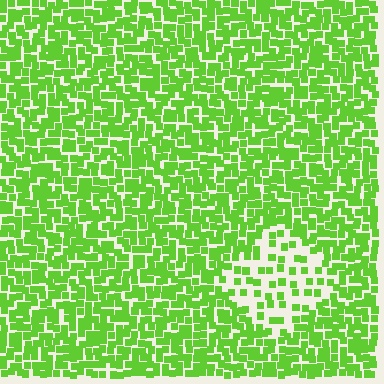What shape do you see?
I see a diamond.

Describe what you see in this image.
The image contains small lime elements arranged at two different densities. A diamond-shaped region is visible where the elements are less densely packed than the surrounding area.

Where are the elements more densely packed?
The elements are more densely packed outside the diamond boundary.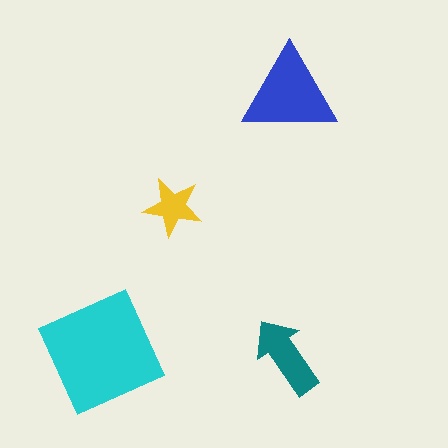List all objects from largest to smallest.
The cyan square, the blue triangle, the teal arrow, the yellow star.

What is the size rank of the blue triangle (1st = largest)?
2nd.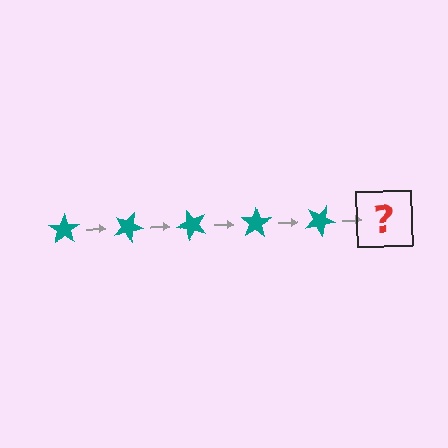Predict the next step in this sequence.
The next step is a teal star rotated 125 degrees.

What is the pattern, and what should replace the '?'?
The pattern is that the star rotates 25 degrees each step. The '?' should be a teal star rotated 125 degrees.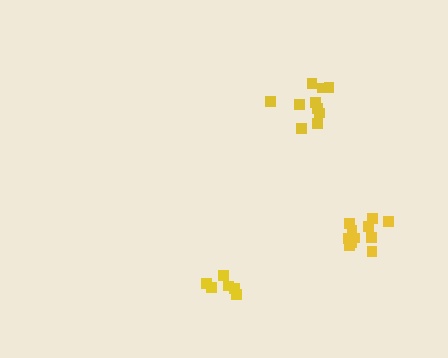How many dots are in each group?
Group 1: 10 dots, Group 2: 11 dots, Group 3: 6 dots (27 total).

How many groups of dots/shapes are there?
There are 3 groups.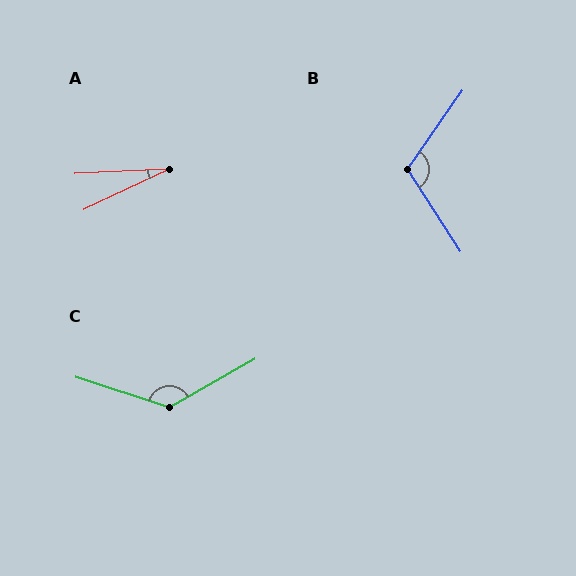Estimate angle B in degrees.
Approximately 112 degrees.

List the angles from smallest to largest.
A (23°), B (112°), C (132°).